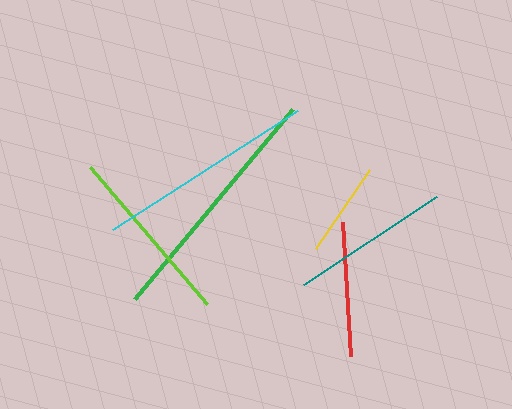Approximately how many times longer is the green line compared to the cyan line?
The green line is approximately 1.1 times the length of the cyan line.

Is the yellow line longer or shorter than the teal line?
The teal line is longer than the yellow line.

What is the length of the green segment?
The green segment is approximately 247 pixels long.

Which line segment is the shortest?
The yellow line is the shortest at approximately 96 pixels.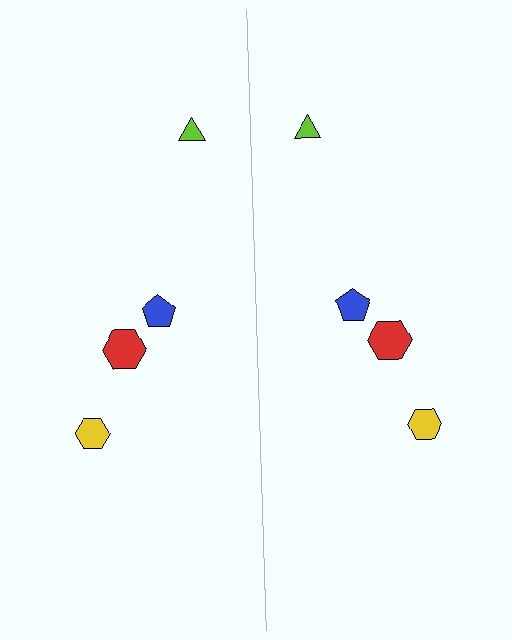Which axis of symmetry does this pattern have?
The pattern has a vertical axis of symmetry running through the center of the image.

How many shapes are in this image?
There are 8 shapes in this image.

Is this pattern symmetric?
Yes, this pattern has bilateral (reflection) symmetry.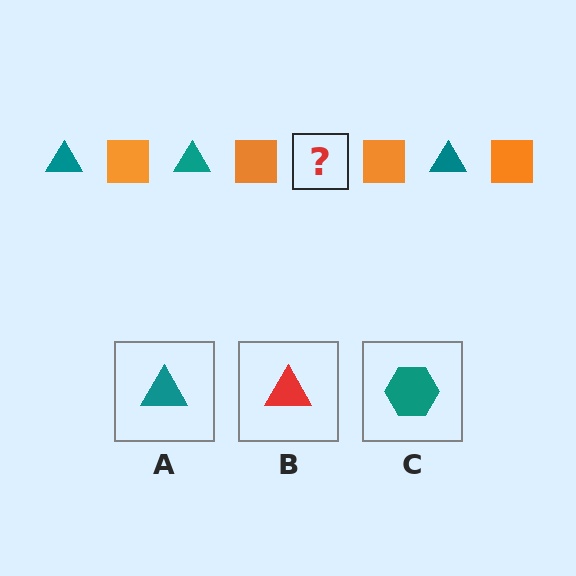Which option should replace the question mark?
Option A.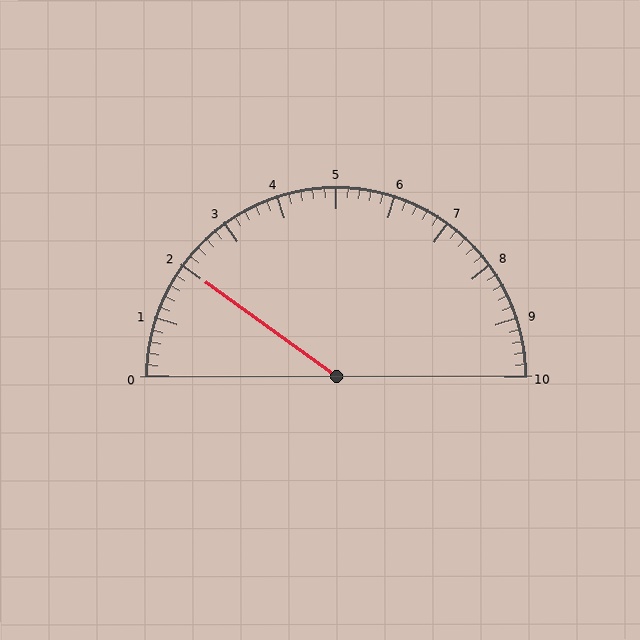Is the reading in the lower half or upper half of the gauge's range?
The reading is in the lower half of the range (0 to 10).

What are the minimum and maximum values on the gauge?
The gauge ranges from 0 to 10.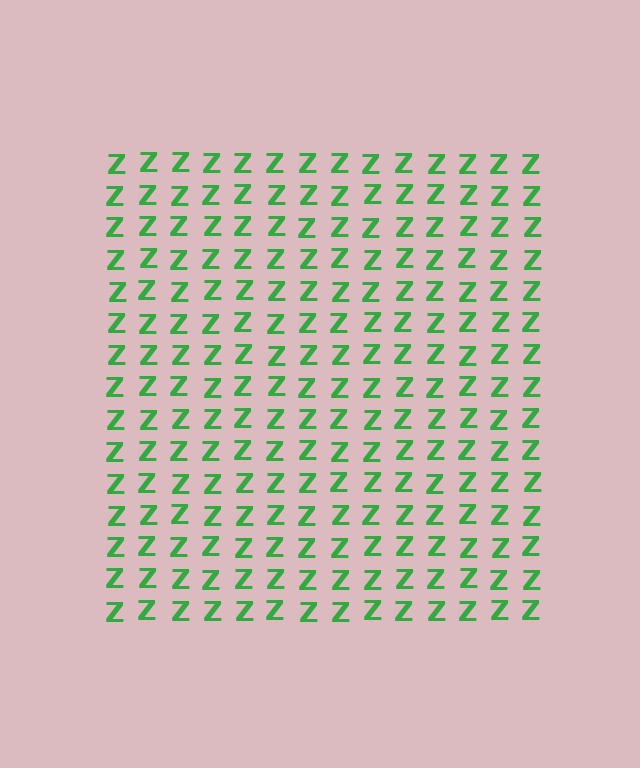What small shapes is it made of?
It is made of small letter Z's.